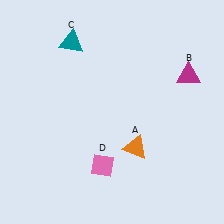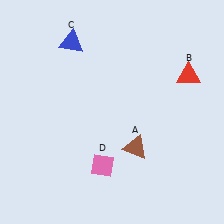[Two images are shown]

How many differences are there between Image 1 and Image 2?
There are 3 differences between the two images.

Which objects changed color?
A changed from orange to brown. B changed from magenta to red. C changed from teal to blue.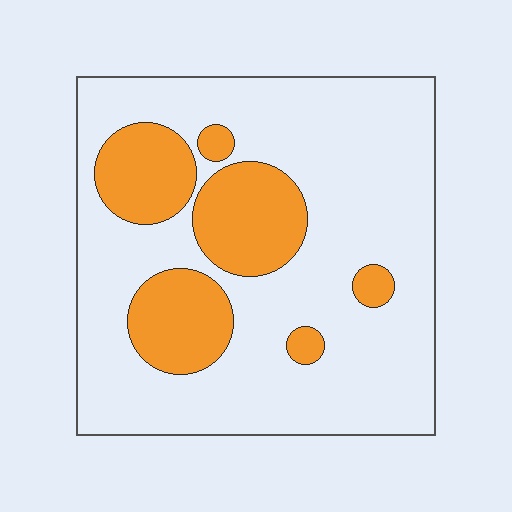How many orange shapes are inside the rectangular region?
6.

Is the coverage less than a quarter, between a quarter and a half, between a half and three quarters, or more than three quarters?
Less than a quarter.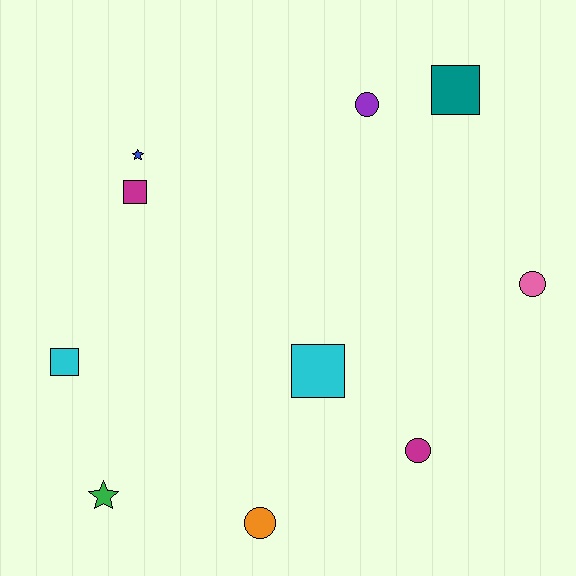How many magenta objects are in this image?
There are 2 magenta objects.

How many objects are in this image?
There are 10 objects.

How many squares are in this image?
There are 4 squares.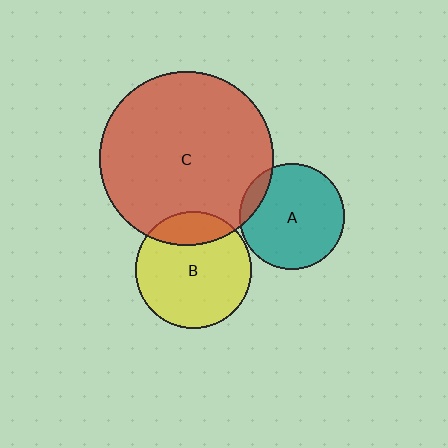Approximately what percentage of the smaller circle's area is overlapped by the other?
Approximately 20%.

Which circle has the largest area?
Circle C (red).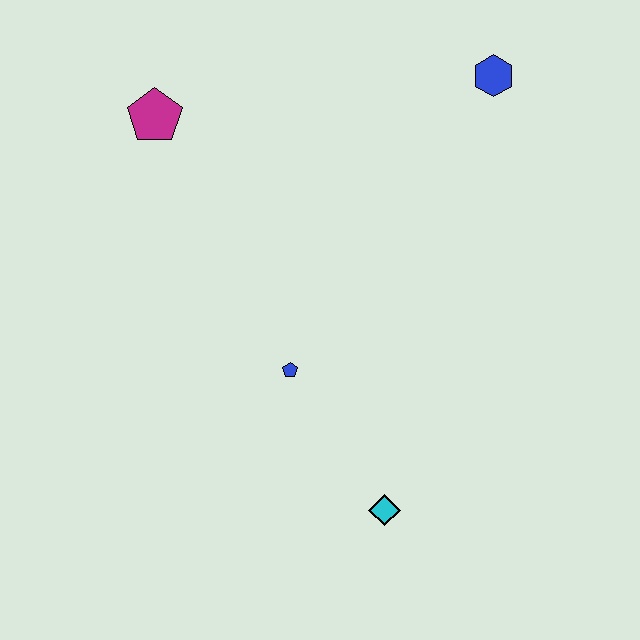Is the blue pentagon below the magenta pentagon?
Yes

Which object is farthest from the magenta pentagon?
The cyan diamond is farthest from the magenta pentagon.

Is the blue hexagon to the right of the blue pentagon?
Yes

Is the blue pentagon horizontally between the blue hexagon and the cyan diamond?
No